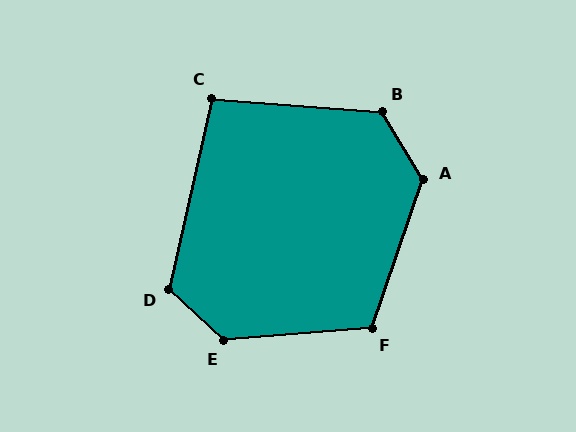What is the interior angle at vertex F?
Approximately 114 degrees (obtuse).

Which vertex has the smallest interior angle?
C, at approximately 98 degrees.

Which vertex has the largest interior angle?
E, at approximately 132 degrees.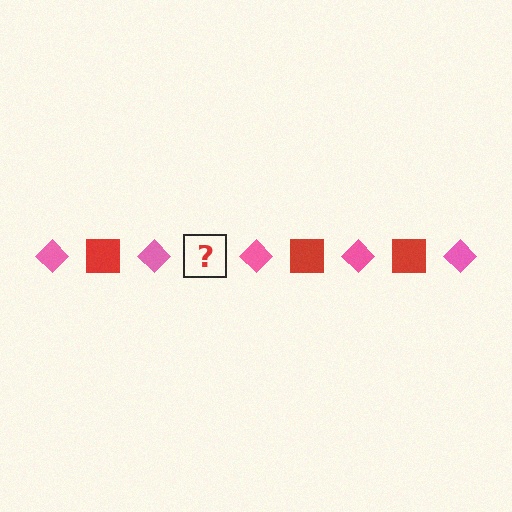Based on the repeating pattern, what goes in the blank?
The blank should be a red square.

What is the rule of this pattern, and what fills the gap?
The rule is that the pattern alternates between pink diamond and red square. The gap should be filled with a red square.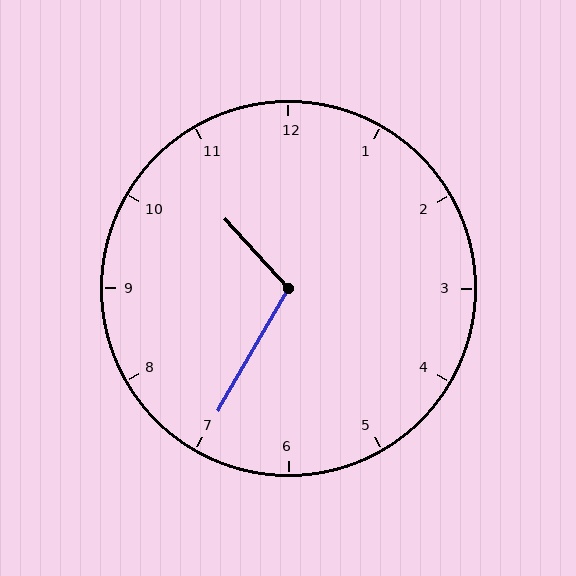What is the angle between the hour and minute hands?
Approximately 108 degrees.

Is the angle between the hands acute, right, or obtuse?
It is obtuse.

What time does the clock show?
10:35.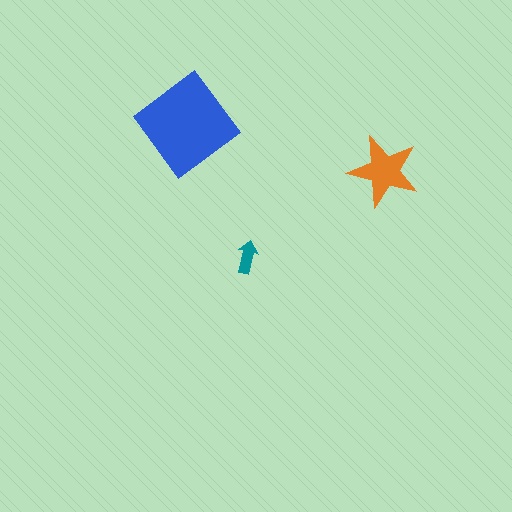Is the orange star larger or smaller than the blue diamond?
Smaller.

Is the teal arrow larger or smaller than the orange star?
Smaller.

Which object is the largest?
The blue diamond.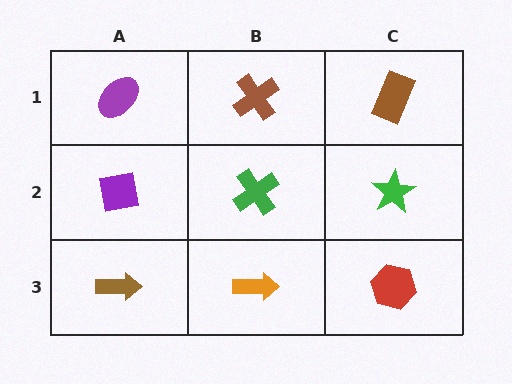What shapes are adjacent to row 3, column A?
A purple square (row 2, column A), an orange arrow (row 3, column B).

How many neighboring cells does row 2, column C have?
3.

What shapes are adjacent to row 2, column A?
A purple ellipse (row 1, column A), a brown arrow (row 3, column A), a green cross (row 2, column B).